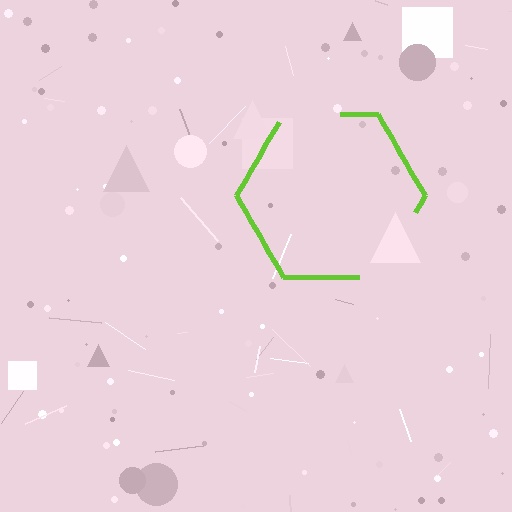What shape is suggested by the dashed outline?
The dashed outline suggests a hexagon.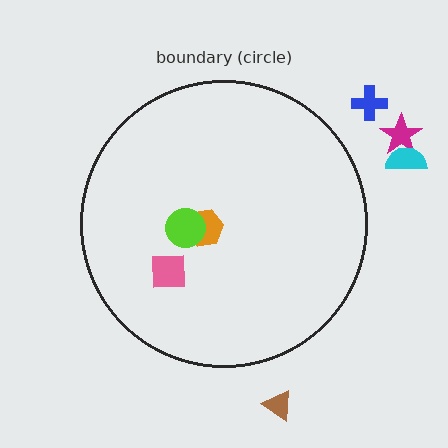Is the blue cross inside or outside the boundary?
Outside.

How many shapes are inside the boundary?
3 inside, 4 outside.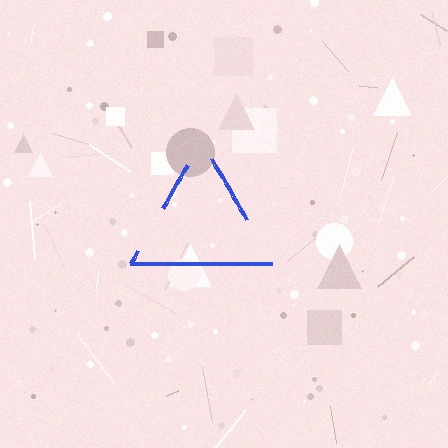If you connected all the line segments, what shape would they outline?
They would outline a triangle.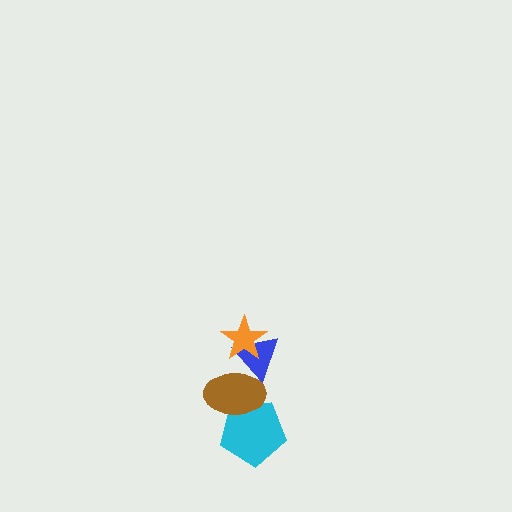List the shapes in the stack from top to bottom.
From top to bottom: the orange star, the blue triangle, the brown ellipse, the cyan pentagon.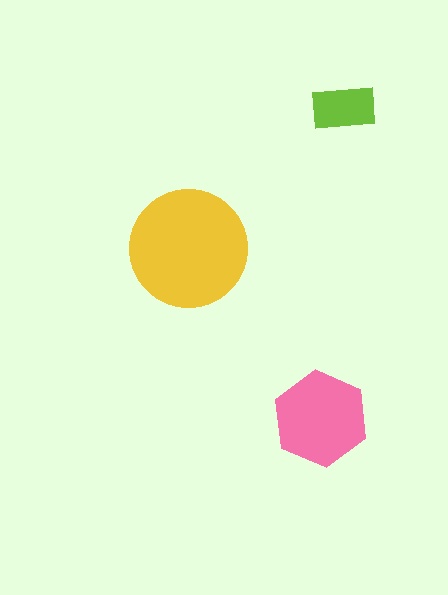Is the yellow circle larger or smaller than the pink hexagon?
Larger.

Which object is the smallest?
The lime rectangle.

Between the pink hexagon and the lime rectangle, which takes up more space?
The pink hexagon.